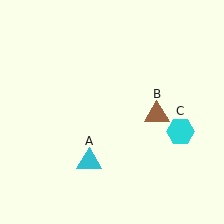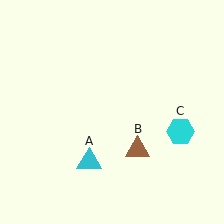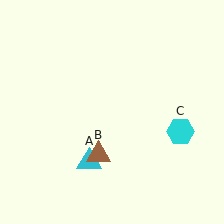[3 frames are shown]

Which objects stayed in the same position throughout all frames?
Cyan triangle (object A) and cyan hexagon (object C) remained stationary.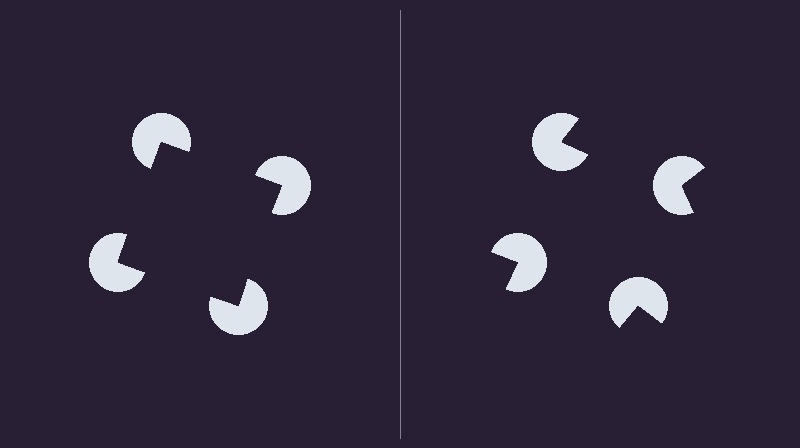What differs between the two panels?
The pac-man discs are positioned identically on both sides; only the wedge orientations differ. On the left they align to a square; on the right they are misaligned.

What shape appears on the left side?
An illusory square.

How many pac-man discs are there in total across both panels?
8 — 4 on each side.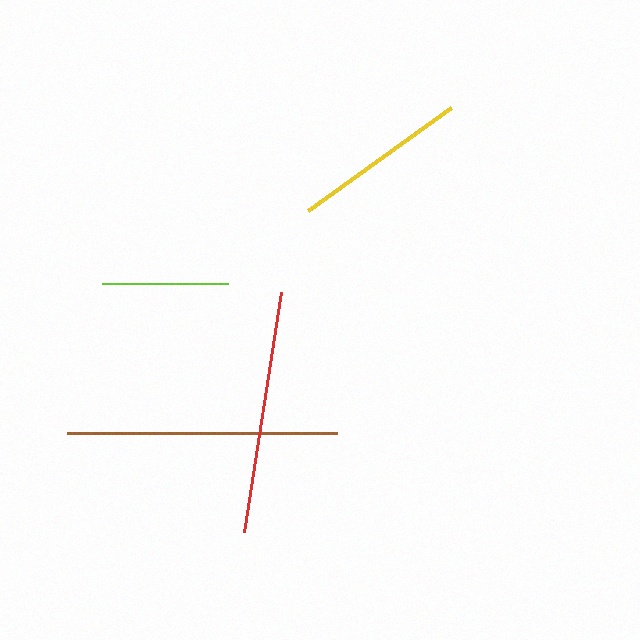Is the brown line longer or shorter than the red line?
The brown line is longer than the red line.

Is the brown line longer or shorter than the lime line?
The brown line is longer than the lime line.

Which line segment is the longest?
The brown line is the longest at approximately 270 pixels.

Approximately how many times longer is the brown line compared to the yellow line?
The brown line is approximately 1.5 times the length of the yellow line.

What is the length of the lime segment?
The lime segment is approximately 126 pixels long.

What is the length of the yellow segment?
The yellow segment is approximately 176 pixels long.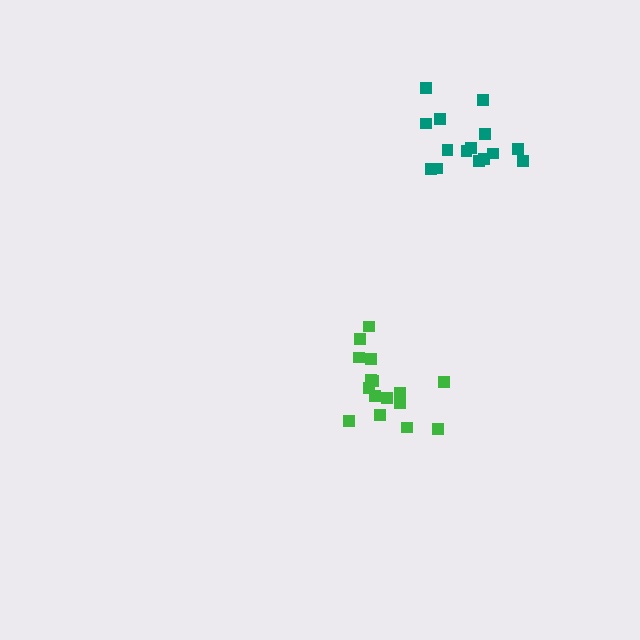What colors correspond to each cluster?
The clusters are colored: teal, green.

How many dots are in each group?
Group 1: 15 dots, Group 2: 16 dots (31 total).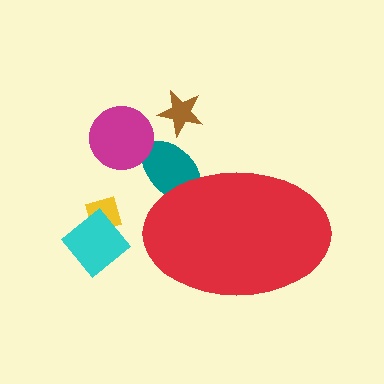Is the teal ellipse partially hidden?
Yes, the teal ellipse is partially hidden behind the red ellipse.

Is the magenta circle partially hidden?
No, the magenta circle is fully visible.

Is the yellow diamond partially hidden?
No, the yellow diamond is fully visible.